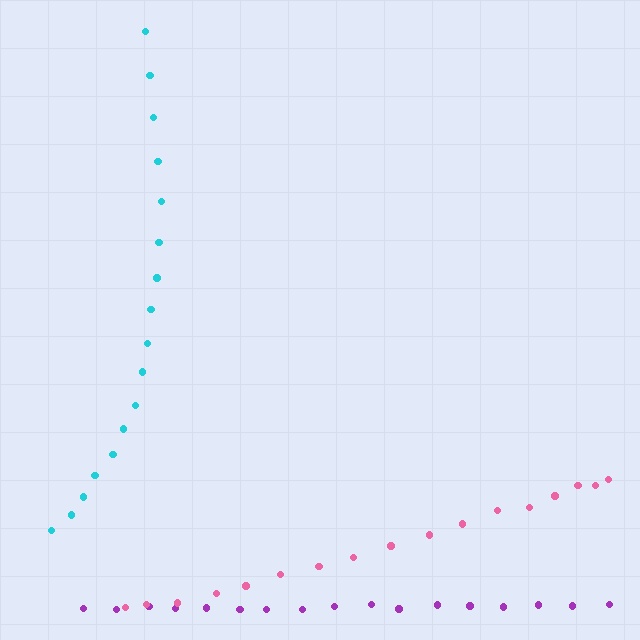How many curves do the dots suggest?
There are 3 distinct paths.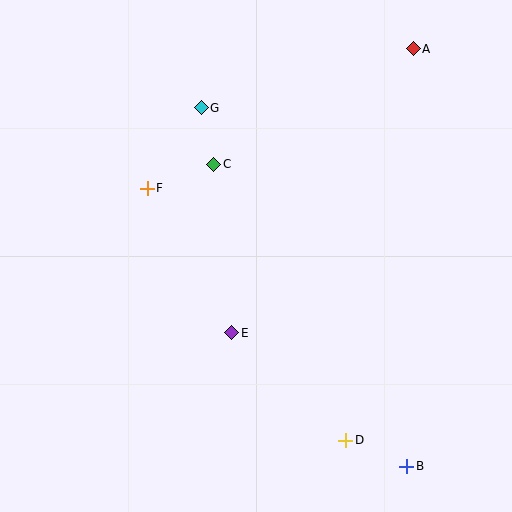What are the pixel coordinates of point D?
Point D is at (346, 440).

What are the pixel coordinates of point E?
Point E is at (232, 333).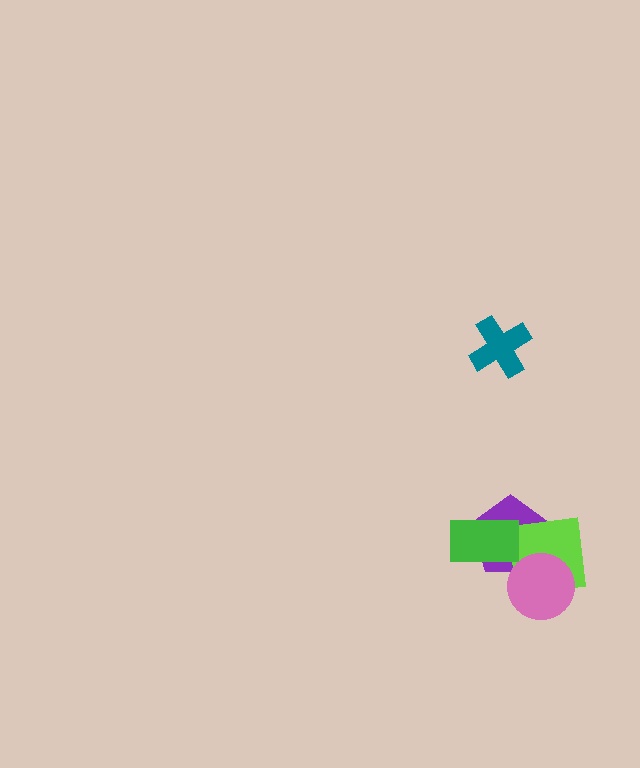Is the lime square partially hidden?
Yes, it is partially covered by another shape.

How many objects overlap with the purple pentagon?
3 objects overlap with the purple pentagon.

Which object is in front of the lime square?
The pink circle is in front of the lime square.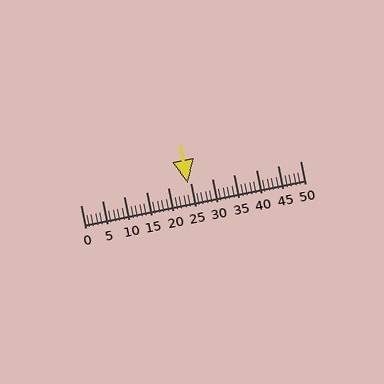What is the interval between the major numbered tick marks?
The major tick marks are spaced 5 units apart.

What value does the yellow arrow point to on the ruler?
The yellow arrow points to approximately 24.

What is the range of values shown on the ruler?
The ruler shows values from 0 to 50.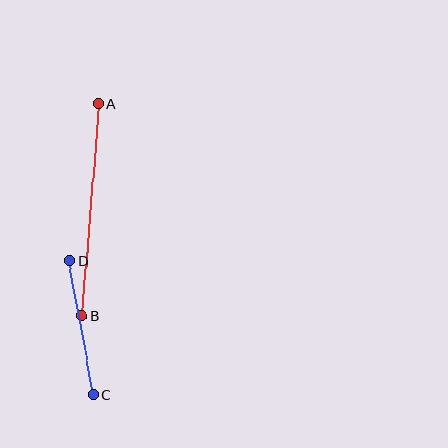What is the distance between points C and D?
The distance is approximately 135 pixels.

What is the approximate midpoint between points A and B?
The midpoint is at approximately (90, 210) pixels.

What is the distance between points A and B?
The distance is approximately 213 pixels.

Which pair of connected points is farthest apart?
Points A and B are farthest apart.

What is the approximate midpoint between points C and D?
The midpoint is at approximately (81, 328) pixels.